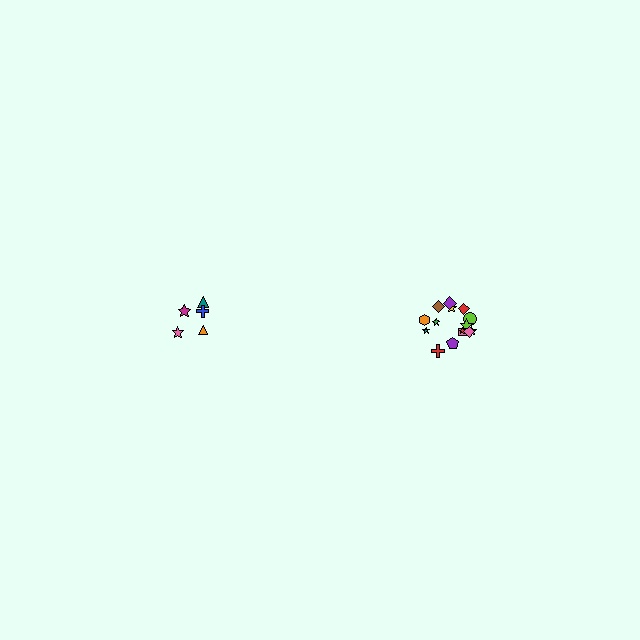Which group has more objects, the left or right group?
The right group.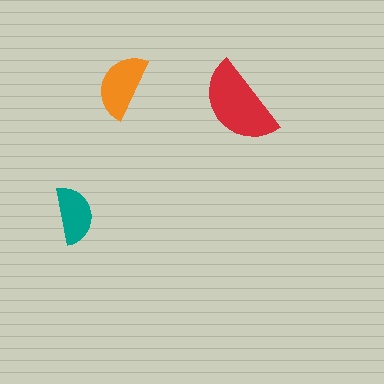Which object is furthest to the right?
The red semicircle is rightmost.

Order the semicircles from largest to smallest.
the red one, the orange one, the teal one.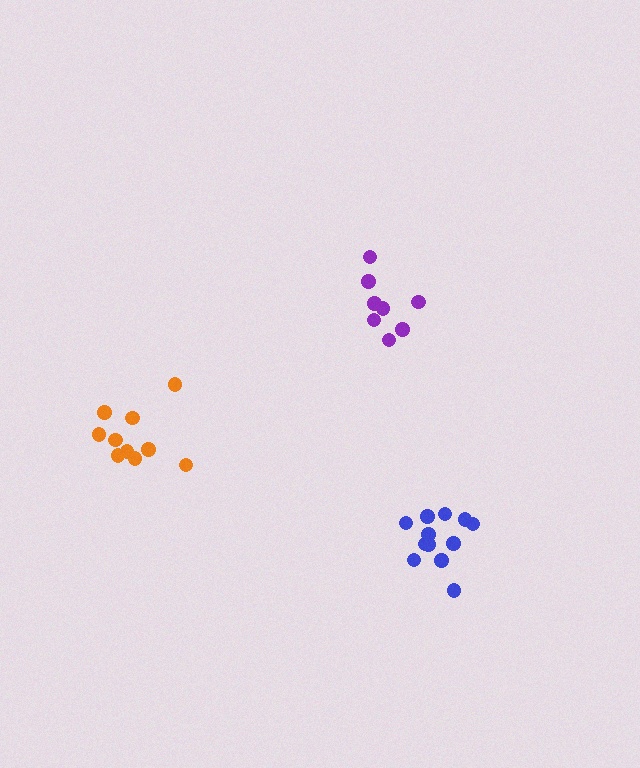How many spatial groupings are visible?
There are 3 spatial groupings.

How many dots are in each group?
Group 1: 8 dots, Group 2: 10 dots, Group 3: 12 dots (30 total).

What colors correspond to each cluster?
The clusters are colored: purple, orange, blue.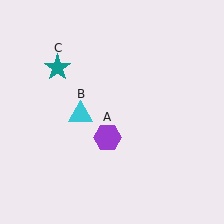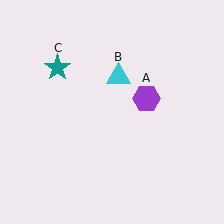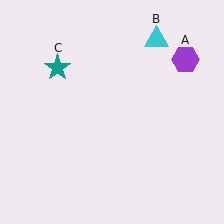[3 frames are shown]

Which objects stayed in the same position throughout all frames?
Teal star (object C) remained stationary.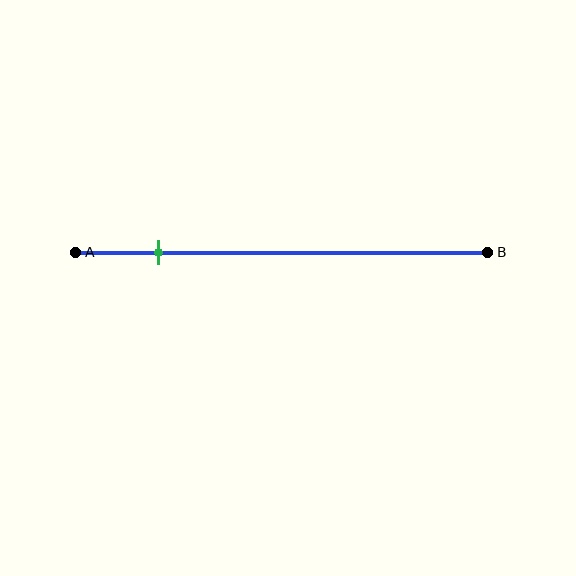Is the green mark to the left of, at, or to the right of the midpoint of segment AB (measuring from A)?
The green mark is to the left of the midpoint of segment AB.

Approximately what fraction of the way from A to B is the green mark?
The green mark is approximately 20% of the way from A to B.